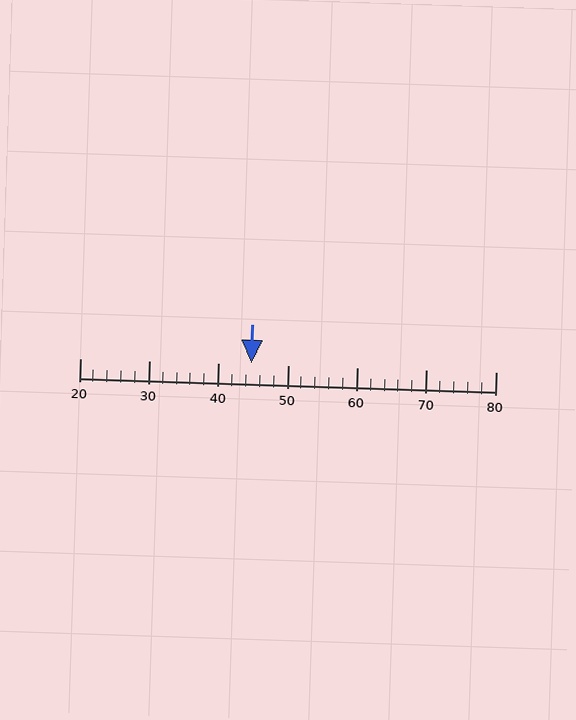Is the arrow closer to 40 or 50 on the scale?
The arrow is closer to 40.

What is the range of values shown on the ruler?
The ruler shows values from 20 to 80.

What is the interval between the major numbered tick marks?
The major tick marks are spaced 10 units apart.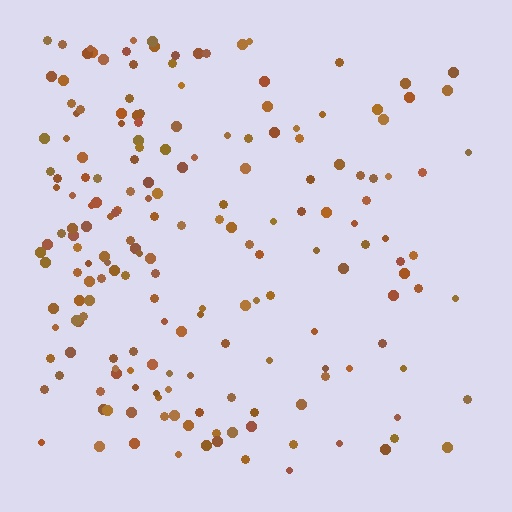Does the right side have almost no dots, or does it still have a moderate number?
Still a moderate number, just noticeably fewer than the left.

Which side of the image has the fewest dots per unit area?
The right.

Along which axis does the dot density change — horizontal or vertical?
Horizontal.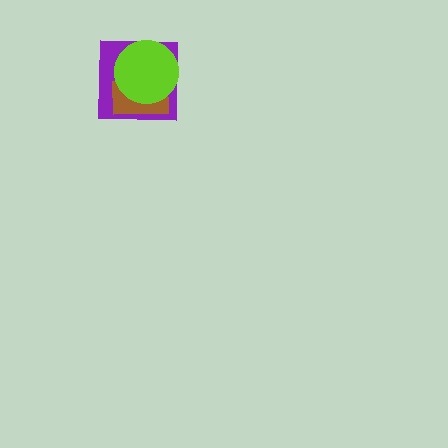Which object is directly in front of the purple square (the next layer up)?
The brown rectangle is directly in front of the purple square.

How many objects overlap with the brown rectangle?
2 objects overlap with the brown rectangle.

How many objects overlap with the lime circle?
2 objects overlap with the lime circle.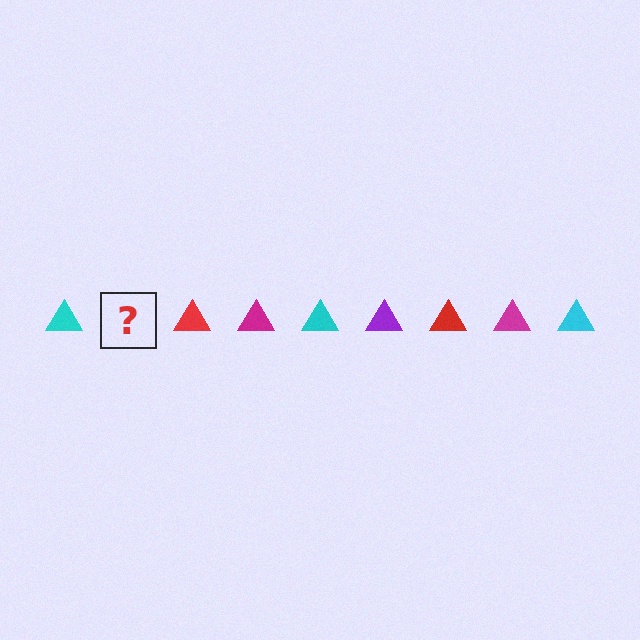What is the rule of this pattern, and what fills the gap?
The rule is that the pattern cycles through cyan, purple, red, magenta triangles. The gap should be filled with a purple triangle.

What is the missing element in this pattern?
The missing element is a purple triangle.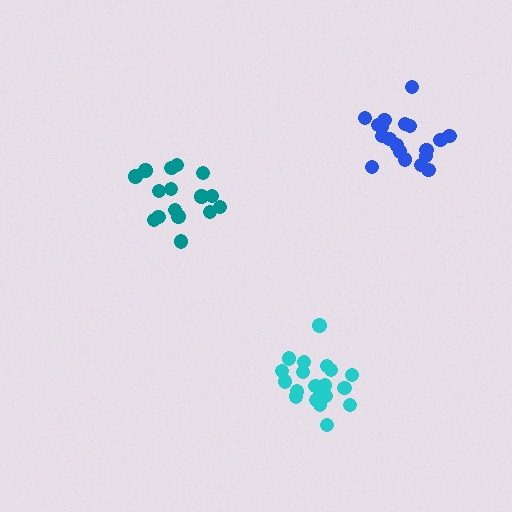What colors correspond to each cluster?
The clusters are colored: cyan, teal, blue.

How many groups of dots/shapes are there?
There are 3 groups.